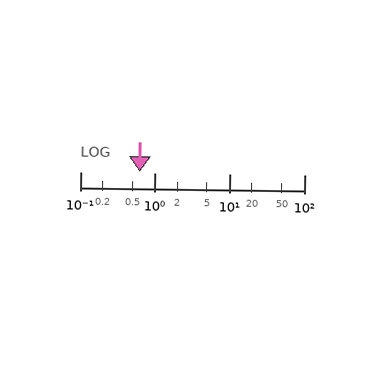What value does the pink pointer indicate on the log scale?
The pointer indicates approximately 0.63.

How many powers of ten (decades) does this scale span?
The scale spans 3 decades, from 0.1 to 100.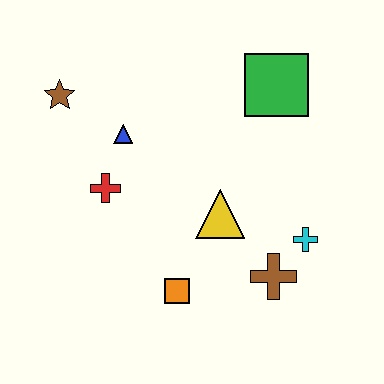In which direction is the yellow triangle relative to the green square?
The yellow triangle is below the green square.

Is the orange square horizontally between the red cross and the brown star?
No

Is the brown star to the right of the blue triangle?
No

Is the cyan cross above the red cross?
No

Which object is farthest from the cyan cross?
The brown star is farthest from the cyan cross.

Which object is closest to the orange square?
The yellow triangle is closest to the orange square.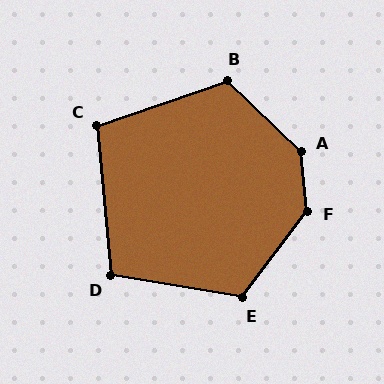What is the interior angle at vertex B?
Approximately 118 degrees (obtuse).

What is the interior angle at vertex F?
Approximately 138 degrees (obtuse).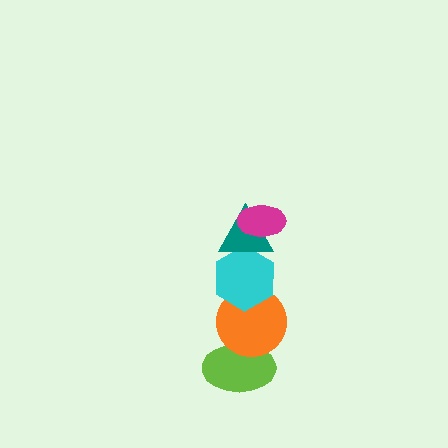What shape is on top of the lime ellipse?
The orange circle is on top of the lime ellipse.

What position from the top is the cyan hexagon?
The cyan hexagon is 3rd from the top.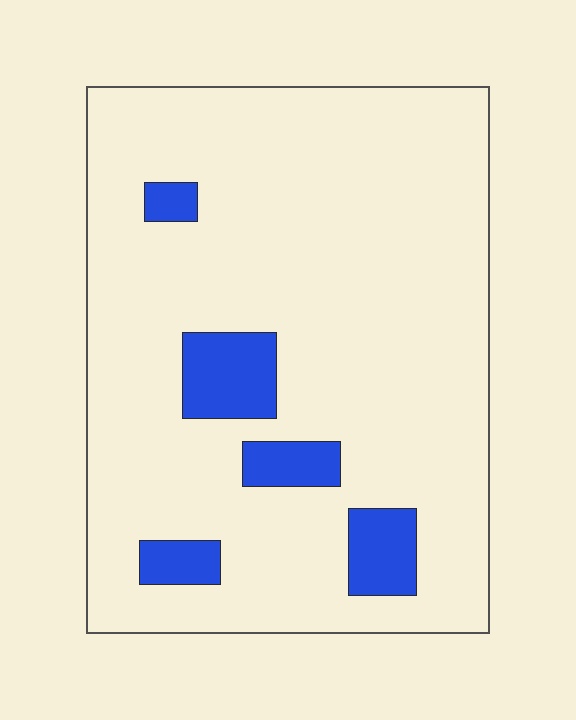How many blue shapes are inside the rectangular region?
5.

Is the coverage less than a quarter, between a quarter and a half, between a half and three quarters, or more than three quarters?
Less than a quarter.